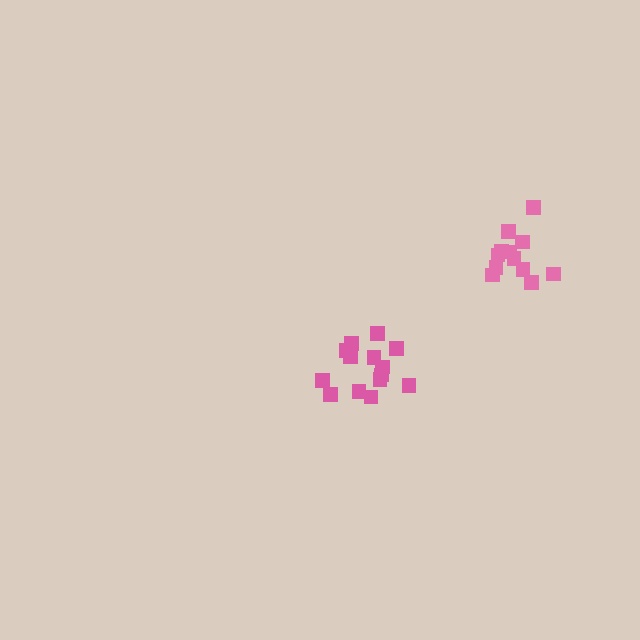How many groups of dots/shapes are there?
There are 2 groups.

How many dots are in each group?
Group 1: 14 dots, Group 2: 12 dots (26 total).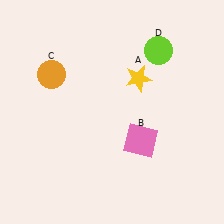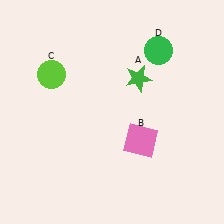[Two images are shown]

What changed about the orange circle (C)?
In Image 1, C is orange. In Image 2, it changed to lime.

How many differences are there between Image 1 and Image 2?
There are 3 differences between the two images.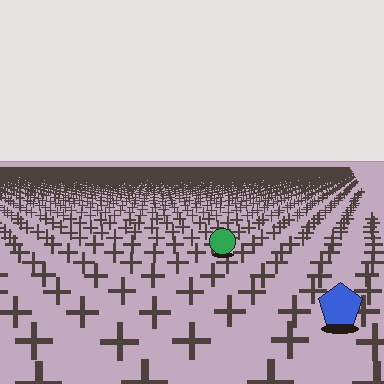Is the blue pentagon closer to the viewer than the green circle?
Yes. The blue pentagon is closer — you can tell from the texture gradient: the ground texture is coarser near it.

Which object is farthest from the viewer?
The green circle is farthest from the viewer. It appears smaller and the ground texture around it is denser.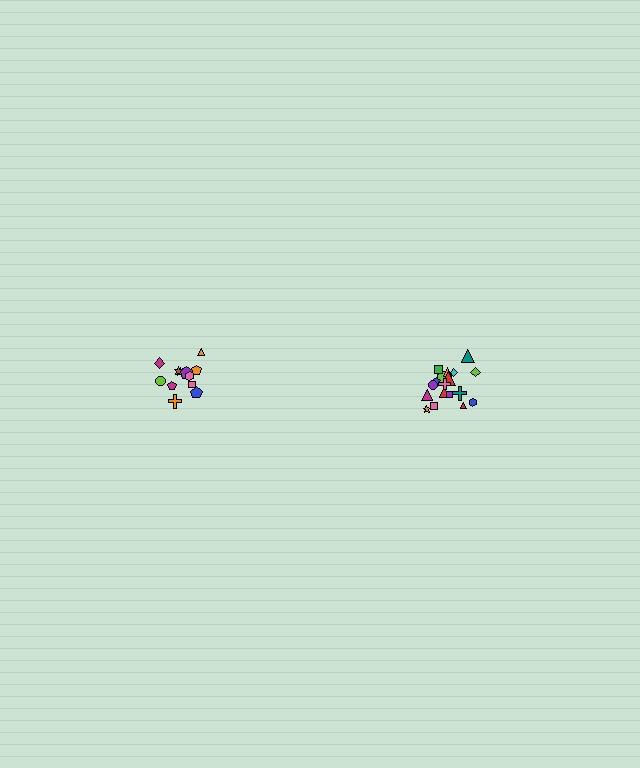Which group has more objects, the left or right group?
The right group.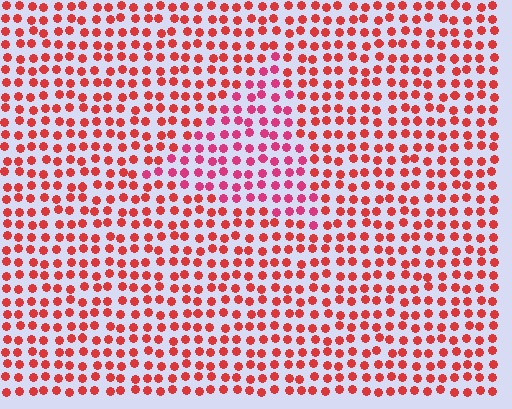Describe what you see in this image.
The image is filled with small red elements in a uniform arrangement. A triangle-shaped region is visible where the elements are tinted to a slightly different hue, forming a subtle color boundary.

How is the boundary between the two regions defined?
The boundary is defined purely by a slight shift in hue (about 25 degrees). Spacing, size, and orientation are identical on both sides.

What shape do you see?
I see a triangle.